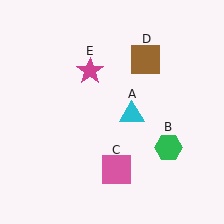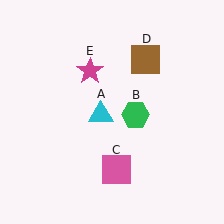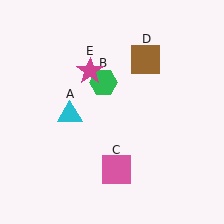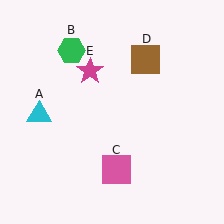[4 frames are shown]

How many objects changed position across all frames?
2 objects changed position: cyan triangle (object A), green hexagon (object B).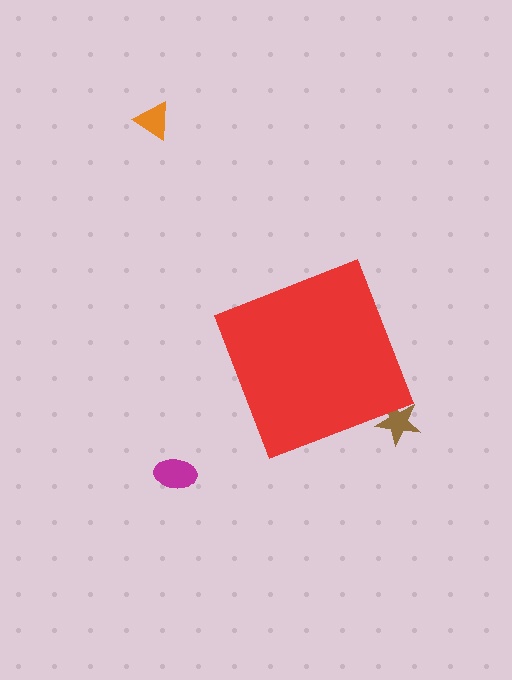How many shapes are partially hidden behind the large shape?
1 shape is partially hidden.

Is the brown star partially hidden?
Yes, the brown star is partially hidden behind the red diamond.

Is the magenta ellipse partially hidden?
No, the magenta ellipse is fully visible.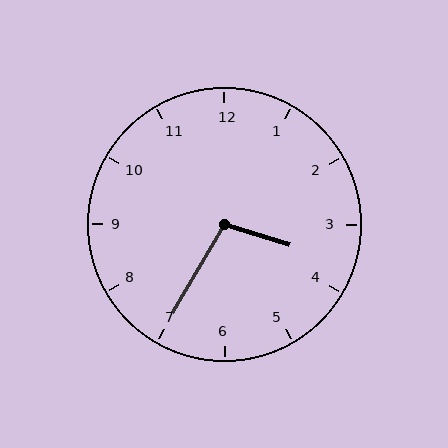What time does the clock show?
3:35.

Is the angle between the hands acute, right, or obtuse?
It is obtuse.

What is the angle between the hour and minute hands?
Approximately 102 degrees.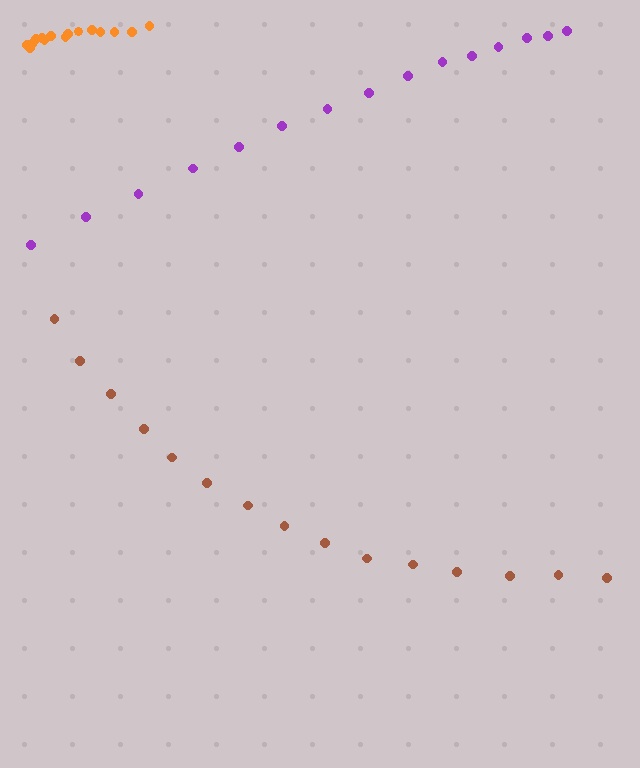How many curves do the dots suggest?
There are 3 distinct paths.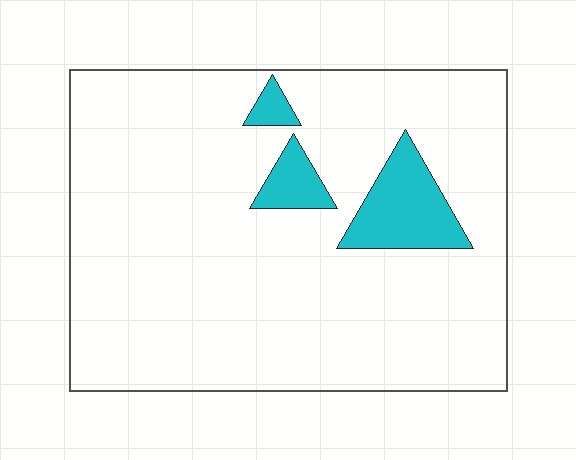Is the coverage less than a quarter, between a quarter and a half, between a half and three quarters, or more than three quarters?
Less than a quarter.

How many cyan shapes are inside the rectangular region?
3.